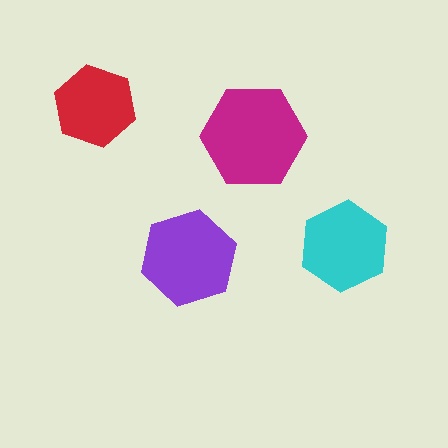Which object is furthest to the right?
The cyan hexagon is rightmost.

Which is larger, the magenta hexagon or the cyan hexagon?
The magenta one.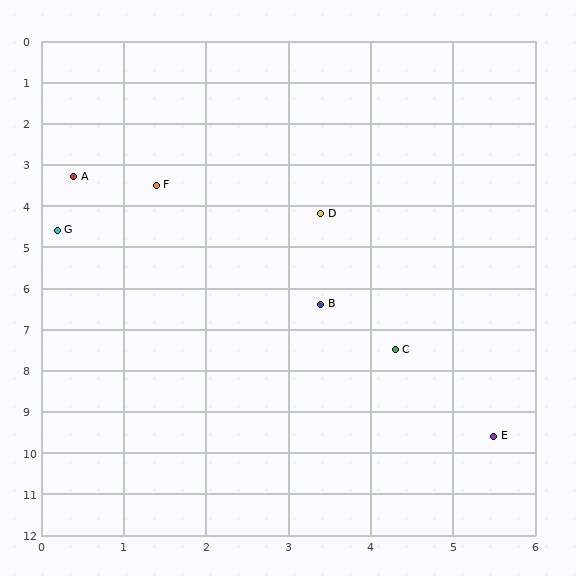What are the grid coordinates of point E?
Point E is at approximately (5.5, 9.6).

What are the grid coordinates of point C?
Point C is at approximately (4.3, 7.5).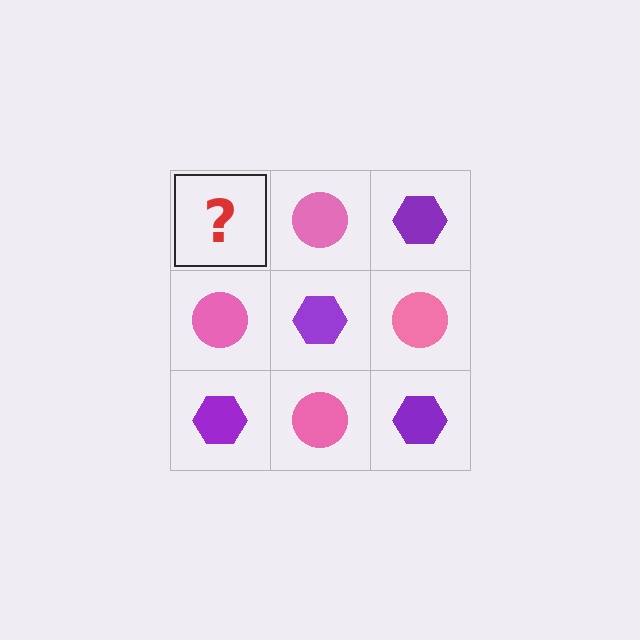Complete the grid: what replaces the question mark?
The question mark should be replaced with a purple hexagon.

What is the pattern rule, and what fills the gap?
The rule is that it alternates purple hexagon and pink circle in a checkerboard pattern. The gap should be filled with a purple hexagon.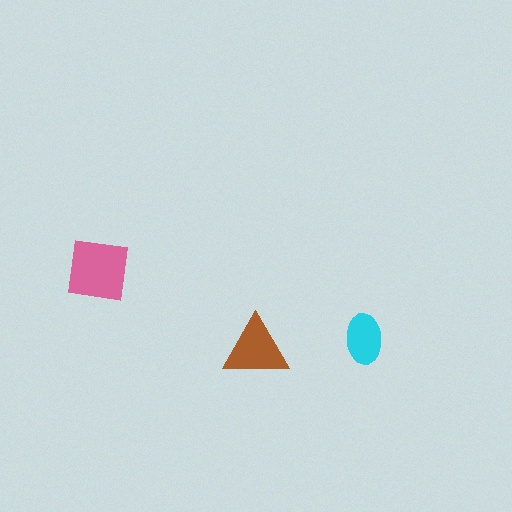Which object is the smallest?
The cyan ellipse.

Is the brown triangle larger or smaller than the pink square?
Smaller.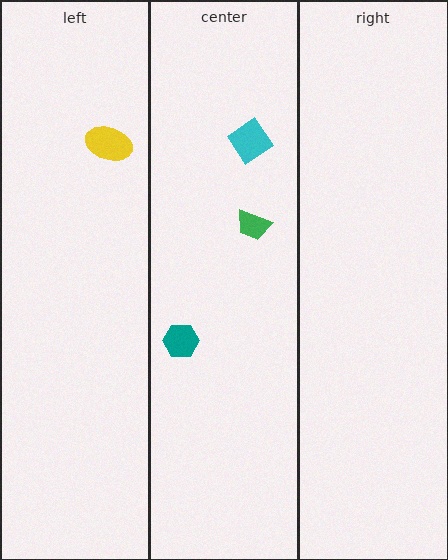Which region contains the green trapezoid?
The center region.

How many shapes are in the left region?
1.